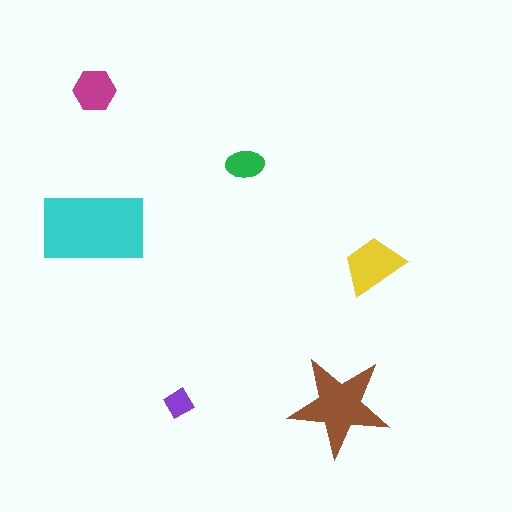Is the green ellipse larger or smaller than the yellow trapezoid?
Smaller.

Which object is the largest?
The cyan rectangle.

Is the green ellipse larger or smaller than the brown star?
Smaller.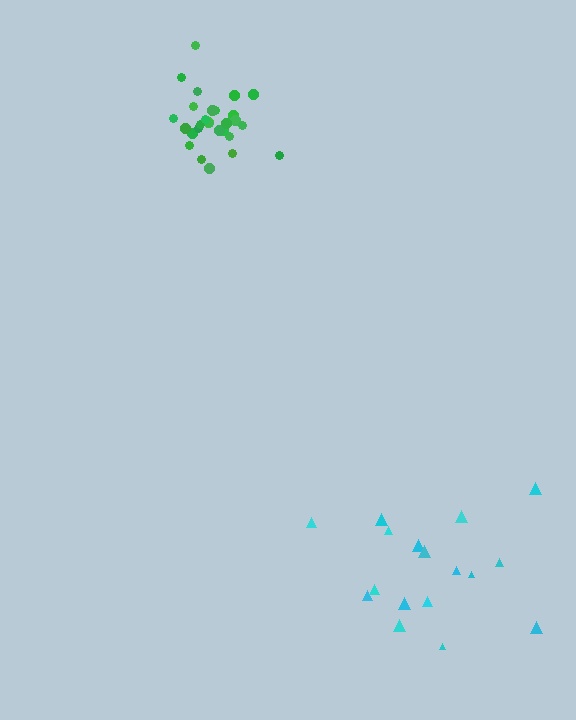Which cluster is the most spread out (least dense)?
Cyan.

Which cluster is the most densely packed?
Green.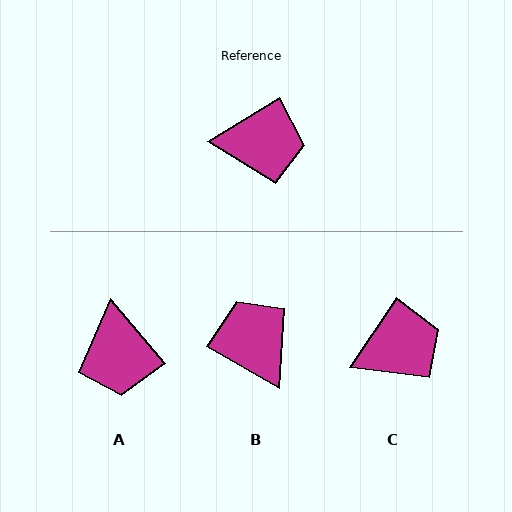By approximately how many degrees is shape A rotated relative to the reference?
Approximately 81 degrees clockwise.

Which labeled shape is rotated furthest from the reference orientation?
B, about 118 degrees away.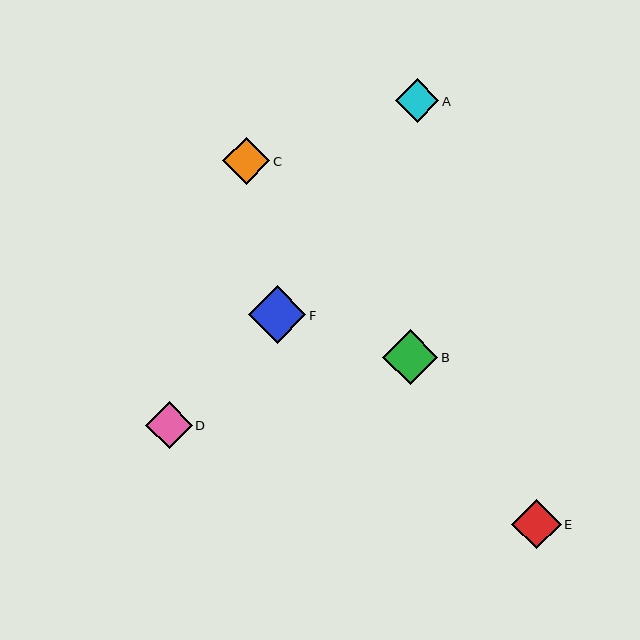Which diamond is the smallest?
Diamond A is the smallest with a size of approximately 44 pixels.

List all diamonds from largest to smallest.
From largest to smallest: F, B, E, C, D, A.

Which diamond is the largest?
Diamond F is the largest with a size of approximately 58 pixels.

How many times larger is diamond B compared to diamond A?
Diamond B is approximately 1.3 times the size of diamond A.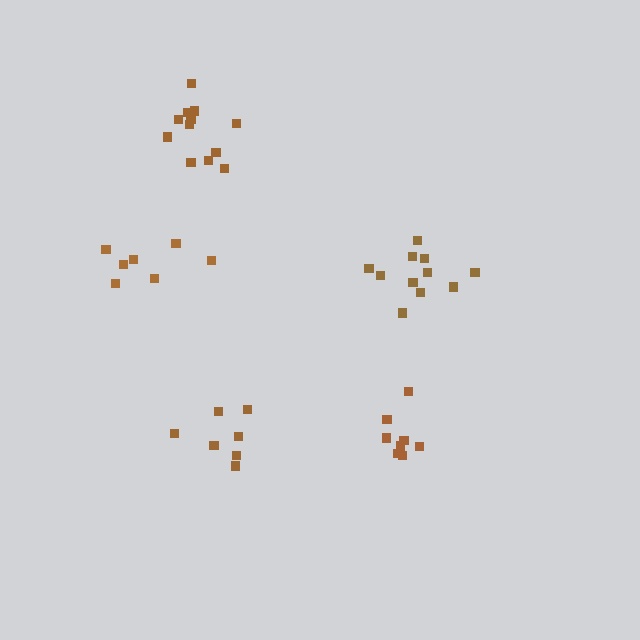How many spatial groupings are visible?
There are 5 spatial groupings.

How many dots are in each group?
Group 1: 7 dots, Group 2: 11 dots, Group 3: 8 dots, Group 4: 7 dots, Group 5: 12 dots (45 total).